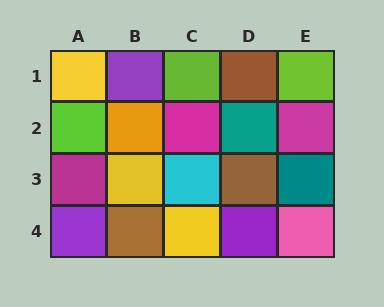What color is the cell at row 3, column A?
Magenta.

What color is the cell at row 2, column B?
Orange.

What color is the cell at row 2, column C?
Magenta.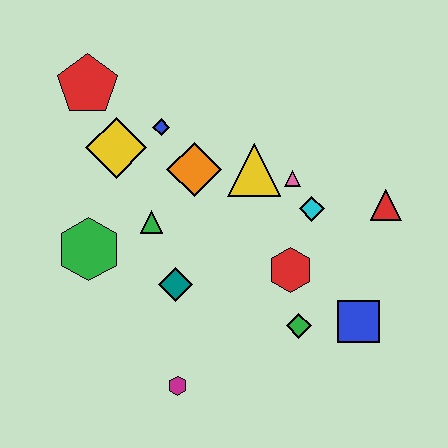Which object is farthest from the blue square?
The red pentagon is farthest from the blue square.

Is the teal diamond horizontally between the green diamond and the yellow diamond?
Yes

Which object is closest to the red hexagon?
The green diamond is closest to the red hexagon.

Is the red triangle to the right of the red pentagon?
Yes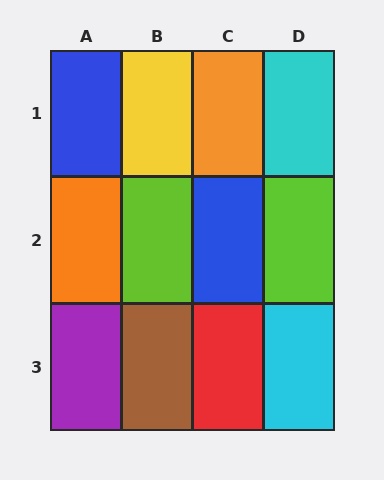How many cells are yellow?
1 cell is yellow.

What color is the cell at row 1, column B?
Yellow.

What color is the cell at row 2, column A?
Orange.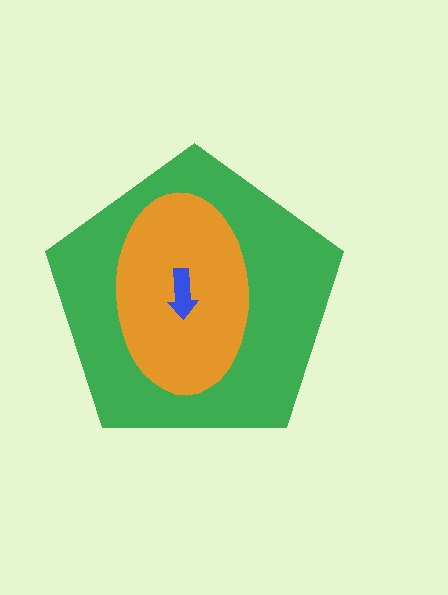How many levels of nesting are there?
3.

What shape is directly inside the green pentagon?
The orange ellipse.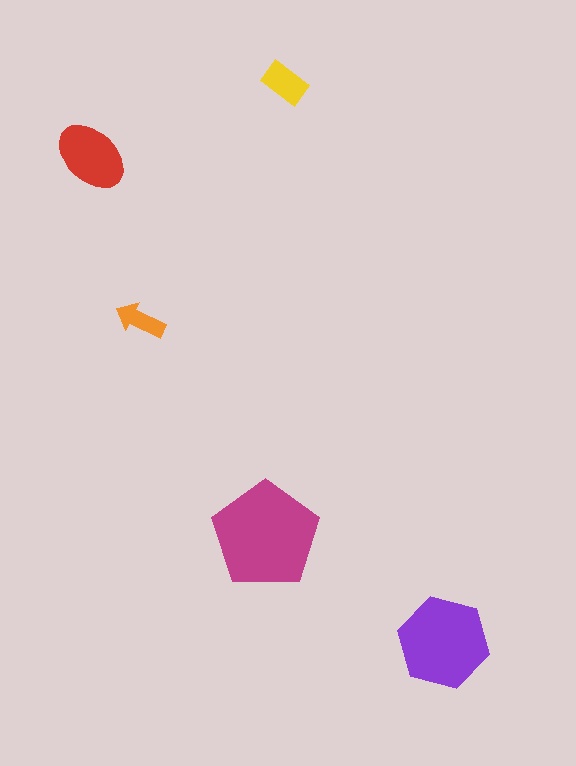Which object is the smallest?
The orange arrow.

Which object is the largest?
The magenta pentagon.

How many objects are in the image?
There are 5 objects in the image.